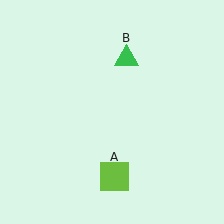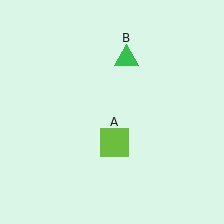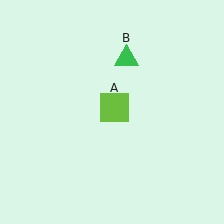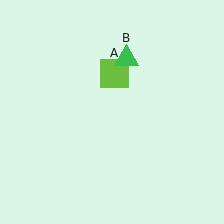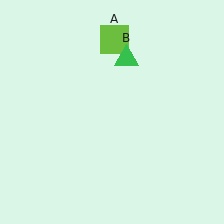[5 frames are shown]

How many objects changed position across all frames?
1 object changed position: lime square (object A).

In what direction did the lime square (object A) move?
The lime square (object A) moved up.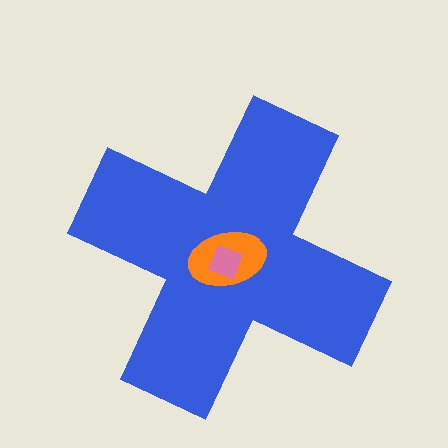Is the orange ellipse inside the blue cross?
Yes.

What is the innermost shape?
The pink square.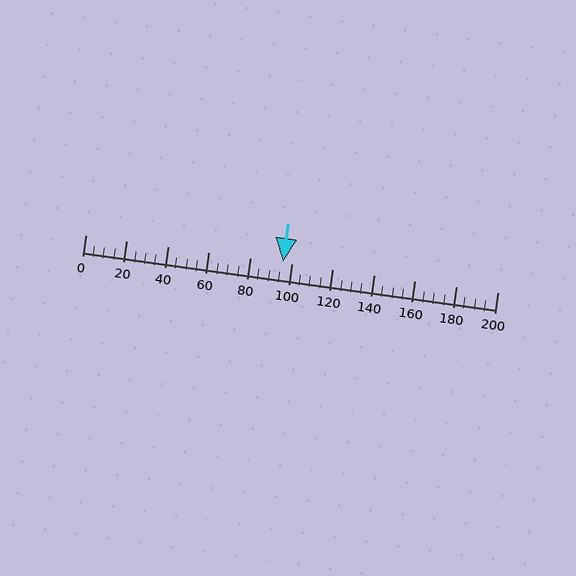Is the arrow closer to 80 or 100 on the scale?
The arrow is closer to 100.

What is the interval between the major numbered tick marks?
The major tick marks are spaced 20 units apart.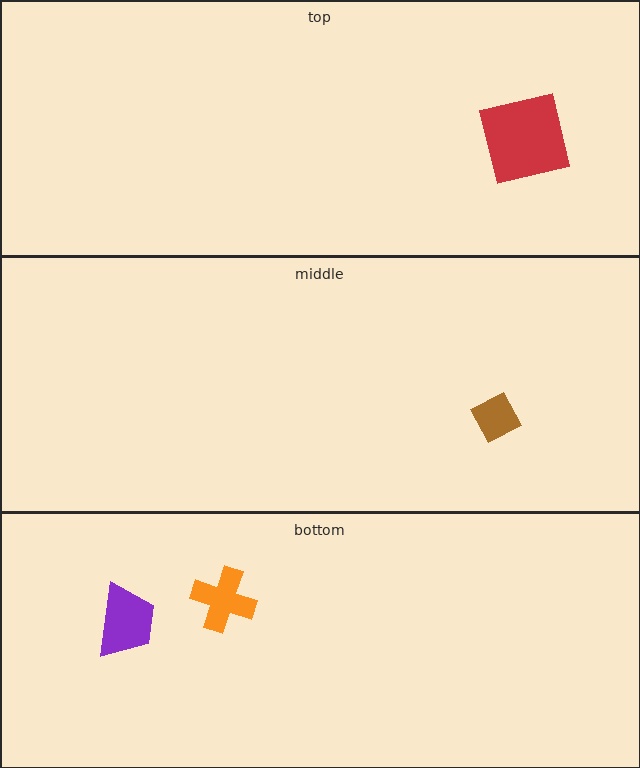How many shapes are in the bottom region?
2.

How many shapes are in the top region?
1.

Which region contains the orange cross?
The bottom region.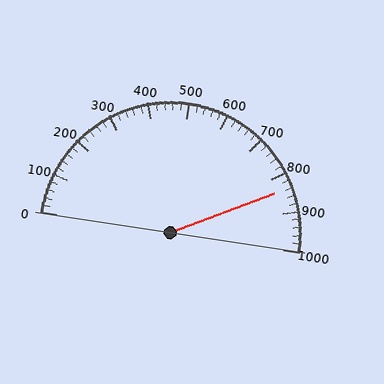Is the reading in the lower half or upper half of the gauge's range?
The reading is in the upper half of the range (0 to 1000).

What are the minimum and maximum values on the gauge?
The gauge ranges from 0 to 1000.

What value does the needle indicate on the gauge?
The needle indicates approximately 840.